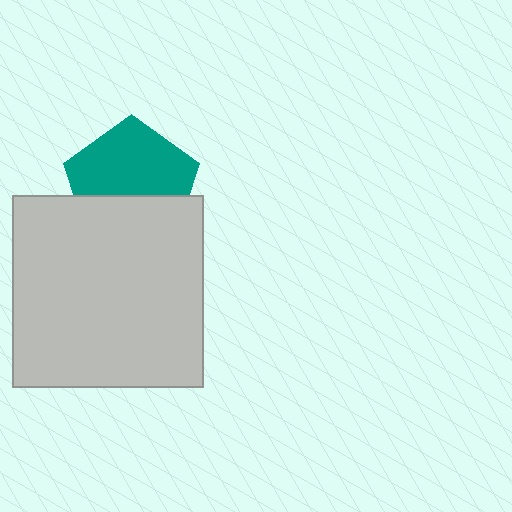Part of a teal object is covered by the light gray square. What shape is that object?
It is a pentagon.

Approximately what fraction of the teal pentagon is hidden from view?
Roughly 39% of the teal pentagon is hidden behind the light gray square.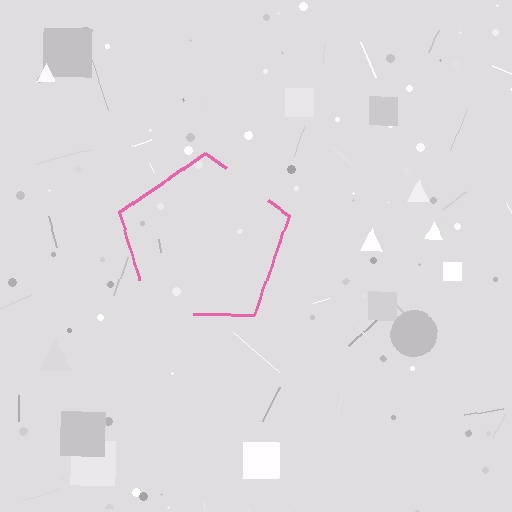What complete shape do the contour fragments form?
The contour fragments form a pentagon.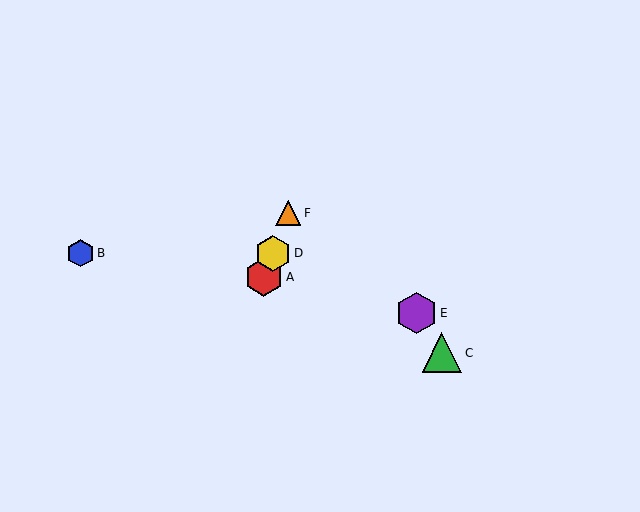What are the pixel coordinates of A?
Object A is at (264, 277).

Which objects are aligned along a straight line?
Objects A, D, F are aligned along a straight line.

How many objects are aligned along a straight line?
3 objects (A, D, F) are aligned along a straight line.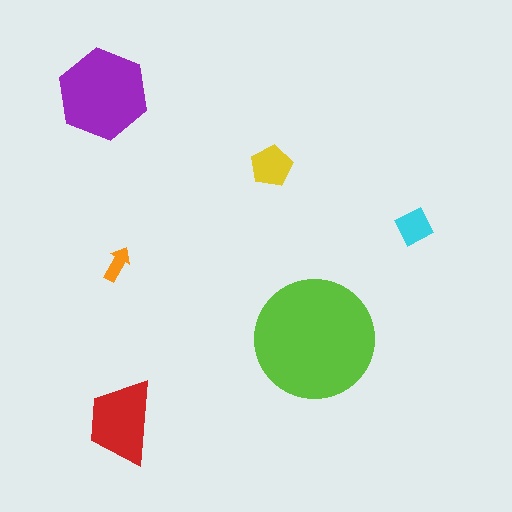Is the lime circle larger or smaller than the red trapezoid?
Larger.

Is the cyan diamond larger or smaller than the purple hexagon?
Smaller.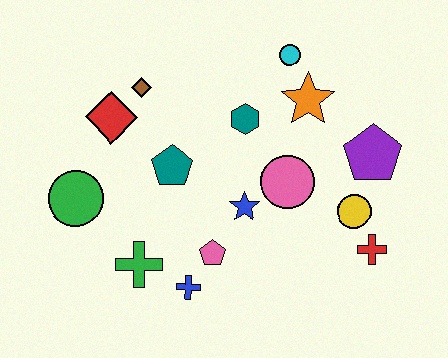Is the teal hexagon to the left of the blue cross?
No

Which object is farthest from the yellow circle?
The green circle is farthest from the yellow circle.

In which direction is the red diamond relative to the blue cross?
The red diamond is above the blue cross.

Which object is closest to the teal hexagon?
The orange star is closest to the teal hexagon.